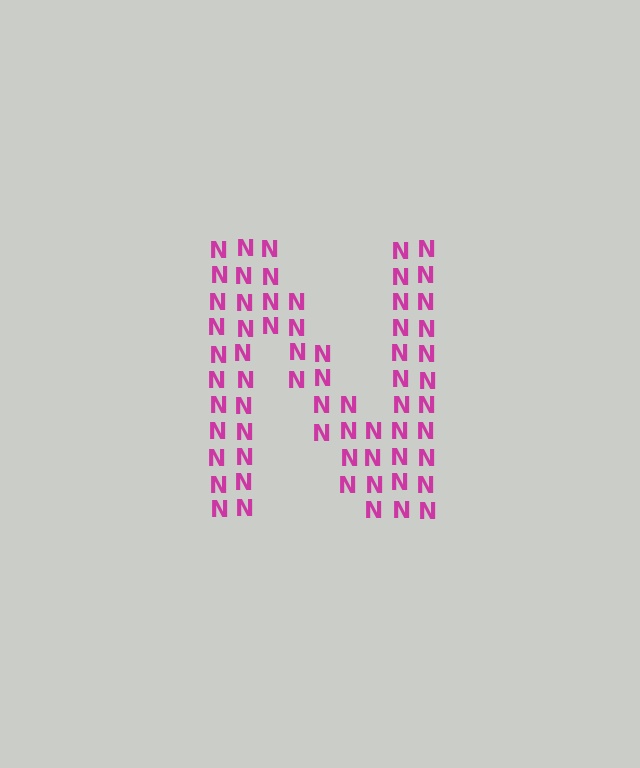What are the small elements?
The small elements are letter N's.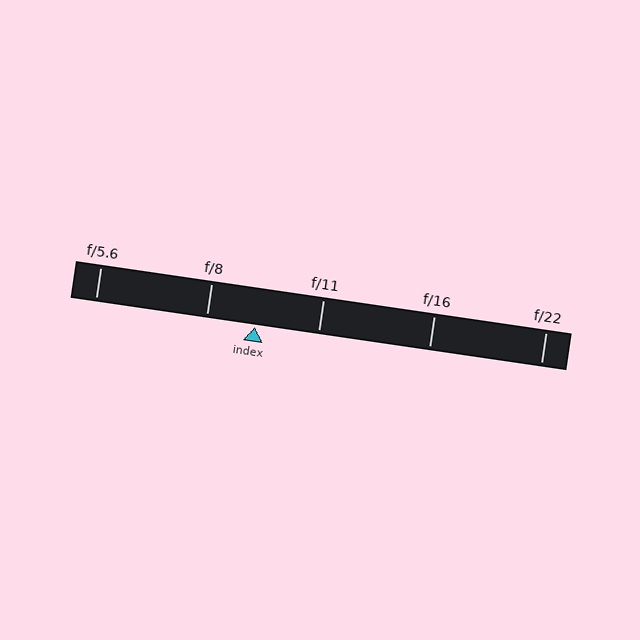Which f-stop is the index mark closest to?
The index mark is closest to f/8.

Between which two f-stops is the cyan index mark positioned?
The index mark is between f/8 and f/11.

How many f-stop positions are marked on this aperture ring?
There are 5 f-stop positions marked.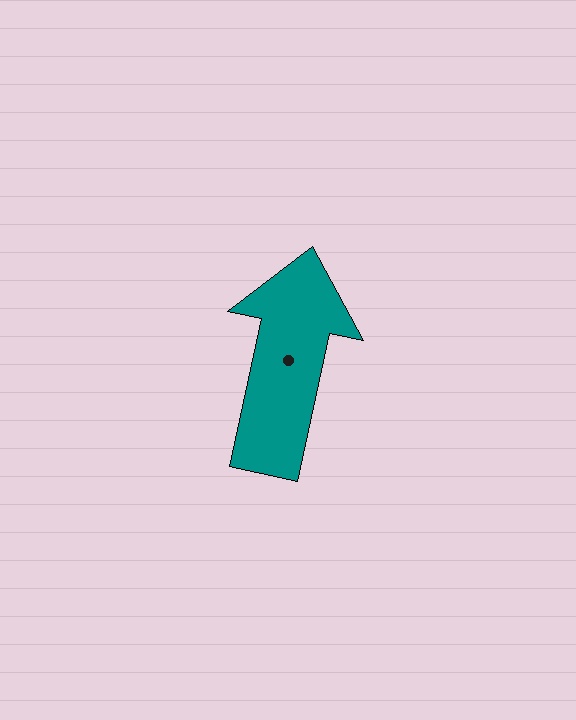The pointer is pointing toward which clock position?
Roughly 12 o'clock.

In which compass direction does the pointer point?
North.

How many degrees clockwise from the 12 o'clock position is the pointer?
Approximately 12 degrees.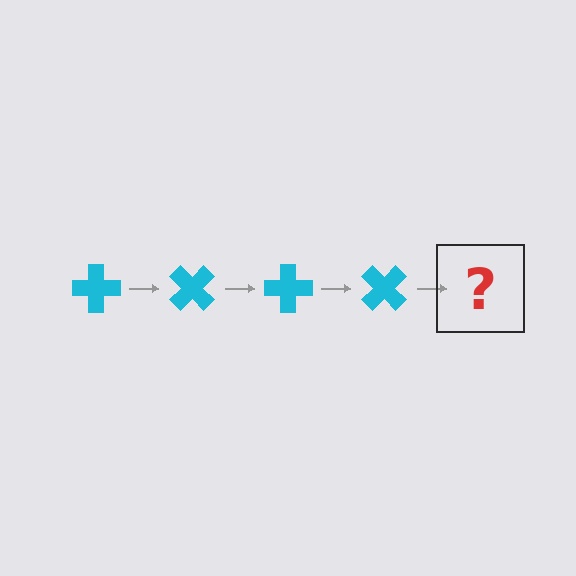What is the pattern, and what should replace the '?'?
The pattern is that the cross rotates 45 degrees each step. The '?' should be a cyan cross rotated 180 degrees.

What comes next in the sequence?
The next element should be a cyan cross rotated 180 degrees.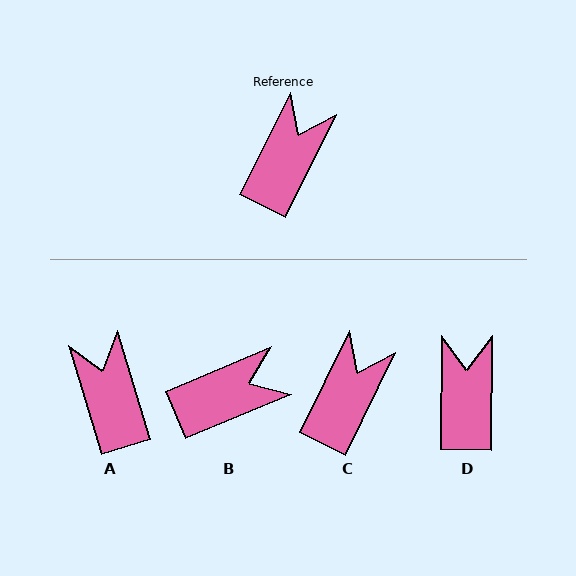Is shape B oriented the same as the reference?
No, it is off by about 41 degrees.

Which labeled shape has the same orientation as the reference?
C.